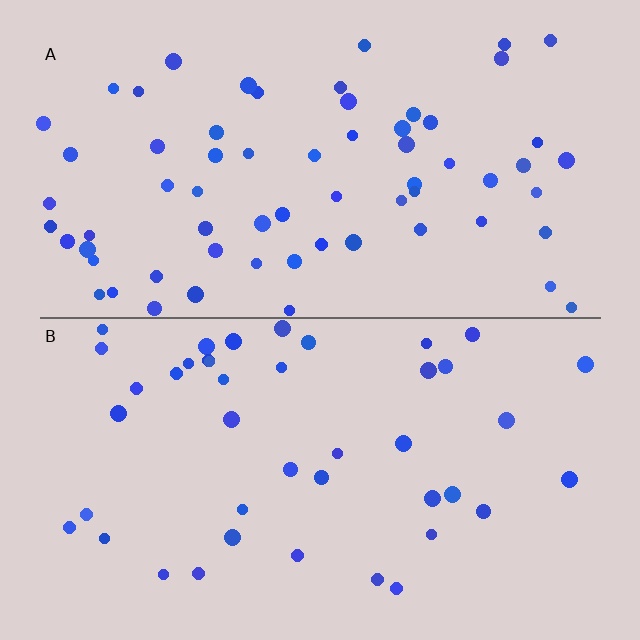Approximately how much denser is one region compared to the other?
Approximately 1.5× — region A over region B.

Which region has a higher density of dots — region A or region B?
A (the top).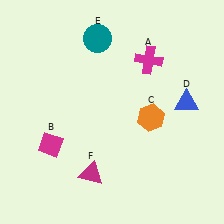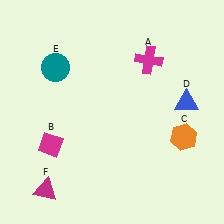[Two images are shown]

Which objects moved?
The objects that moved are: the orange hexagon (C), the teal circle (E), the magenta triangle (F).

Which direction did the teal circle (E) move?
The teal circle (E) moved left.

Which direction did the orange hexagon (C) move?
The orange hexagon (C) moved right.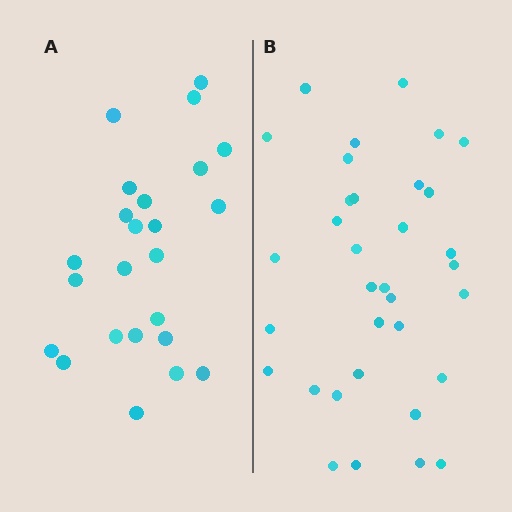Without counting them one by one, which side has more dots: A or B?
Region B (the right region) has more dots.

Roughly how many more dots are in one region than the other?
Region B has roughly 10 or so more dots than region A.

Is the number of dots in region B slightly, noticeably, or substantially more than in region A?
Region B has noticeably more, but not dramatically so. The ratio is roughly 1.4 to 1.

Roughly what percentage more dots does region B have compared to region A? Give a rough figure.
About 40% more.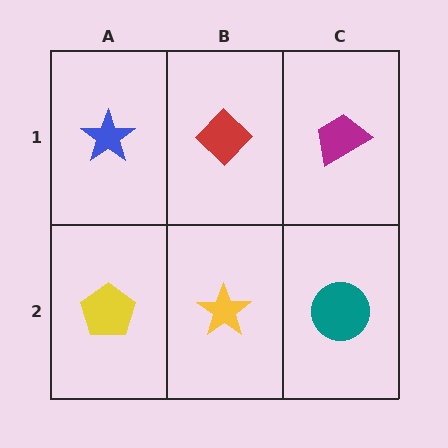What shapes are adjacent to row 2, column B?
A red diamond (row 1, column B), a yellow pentagon (row 2, column A), a teal circle (row 2, column C).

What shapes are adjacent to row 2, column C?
A magenta trapezoid (row 1, column C), a yellow star (row 2, column B).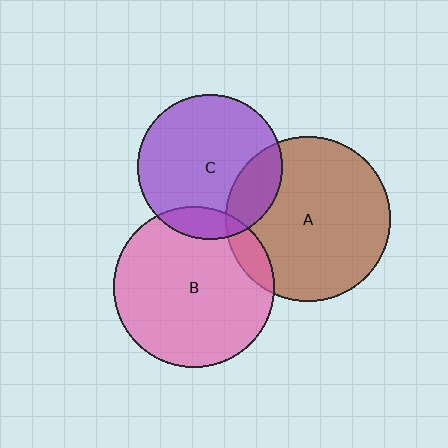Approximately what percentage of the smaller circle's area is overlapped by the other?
Approximately 10%.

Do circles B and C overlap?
Yes.